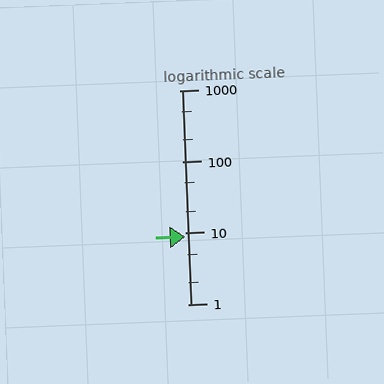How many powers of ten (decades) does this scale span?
The scale spans 3 decades, from 1 to 1000.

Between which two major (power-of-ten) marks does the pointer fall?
The pointer is between 1 and 10.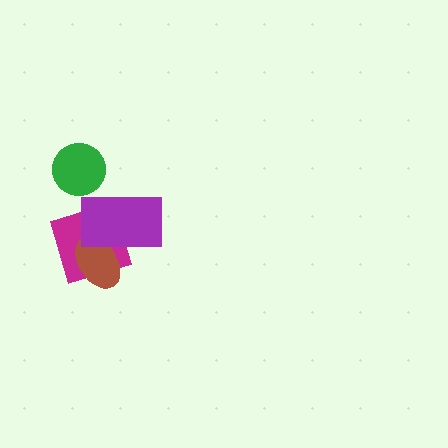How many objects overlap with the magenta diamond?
2 objects overlap with the magenta diamond.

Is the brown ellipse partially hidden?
Yes, it is partially covered by another shape.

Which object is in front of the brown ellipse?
The purple rectangle is in front of the brown ellipse.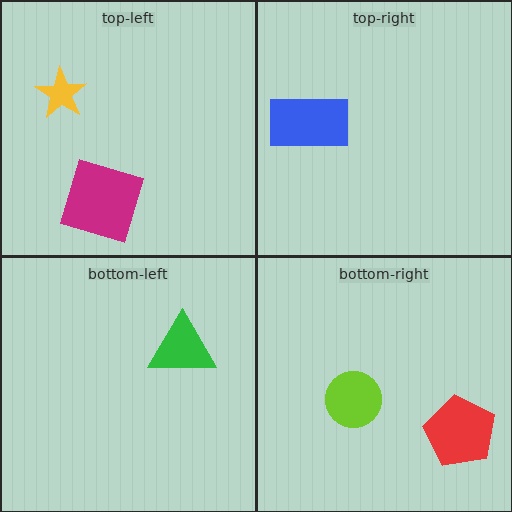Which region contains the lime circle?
The bottom-right region.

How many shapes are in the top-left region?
2.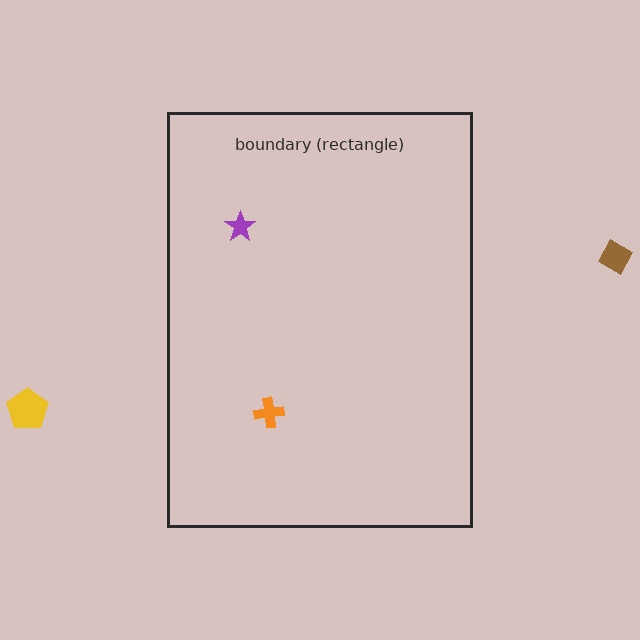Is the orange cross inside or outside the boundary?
Inside.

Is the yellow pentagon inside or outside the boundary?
Outside.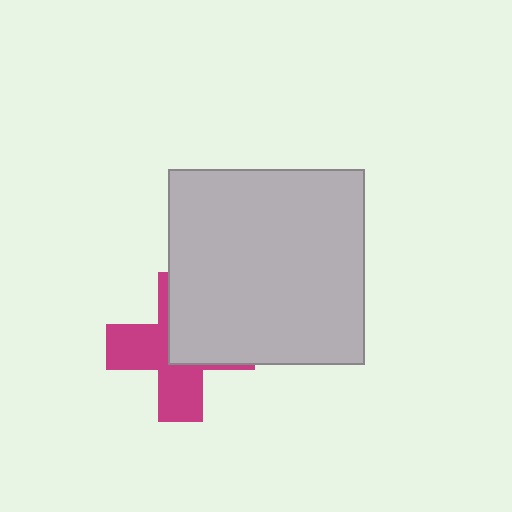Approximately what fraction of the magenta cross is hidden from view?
Roughly 48% of the magenta cross is hidden behind the light gray square.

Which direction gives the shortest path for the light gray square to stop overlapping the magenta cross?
Moving toward the upper-right gives the shortest separation.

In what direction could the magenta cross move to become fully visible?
The magenta cross could move toward the lower-left. That would shift it out from behind the light gray square entirely.